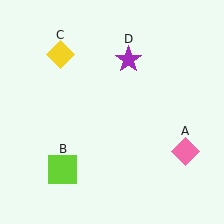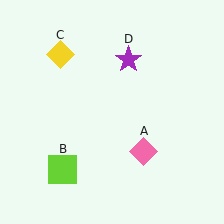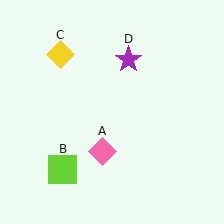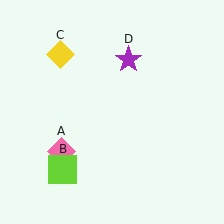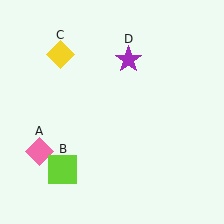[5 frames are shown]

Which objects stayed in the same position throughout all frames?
Lime square (object B) and yellow diamond (object C) and purple star (object D) remained stationary.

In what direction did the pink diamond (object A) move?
The pink diamond (object A) moved left.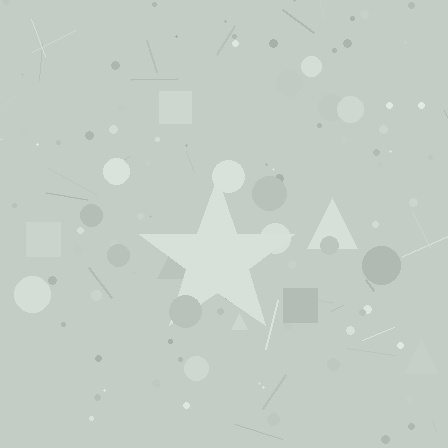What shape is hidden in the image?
A star is hidden in the image.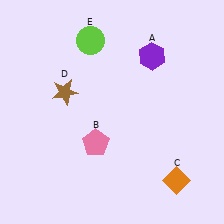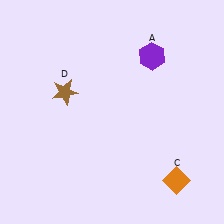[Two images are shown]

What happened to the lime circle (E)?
The lime circle (E) was removed in Image 2. It was in the top-left area of Image 1.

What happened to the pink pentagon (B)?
The pink pentagon (B) was removed in Image 2. It was in the bottom-left area of Image 1.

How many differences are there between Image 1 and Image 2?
There are 2 differences between the two images.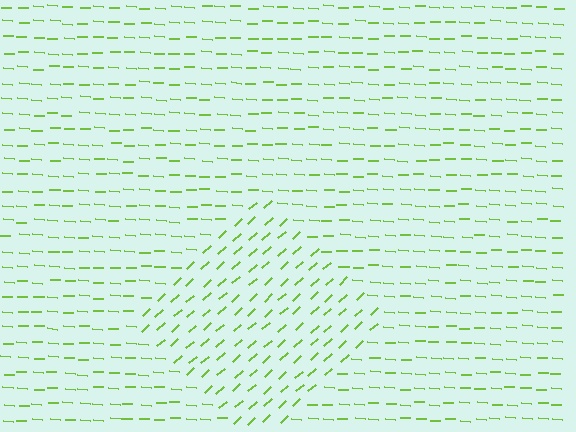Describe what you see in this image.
The image is filled with small lime line segments. A diamond region in the image has lines oriented differently from the surrounding lines, creating a visible texture boundary.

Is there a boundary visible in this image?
Yes, there is a texture boundary formed by a change in line orientation.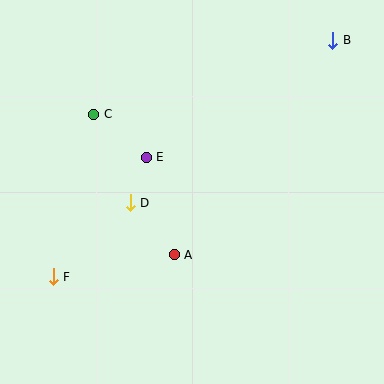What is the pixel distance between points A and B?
The distance between A and B is 267 pixels.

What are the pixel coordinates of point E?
Point E is at (146, 157).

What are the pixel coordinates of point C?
Point C is at (94, 114).